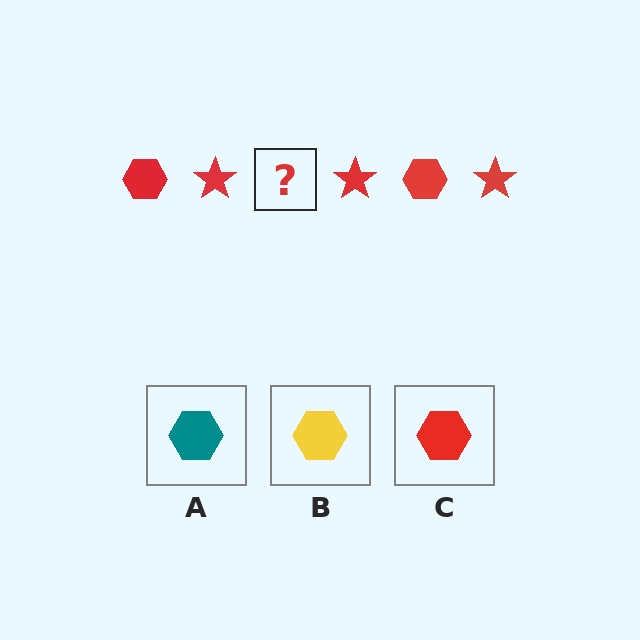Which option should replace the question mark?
Option C.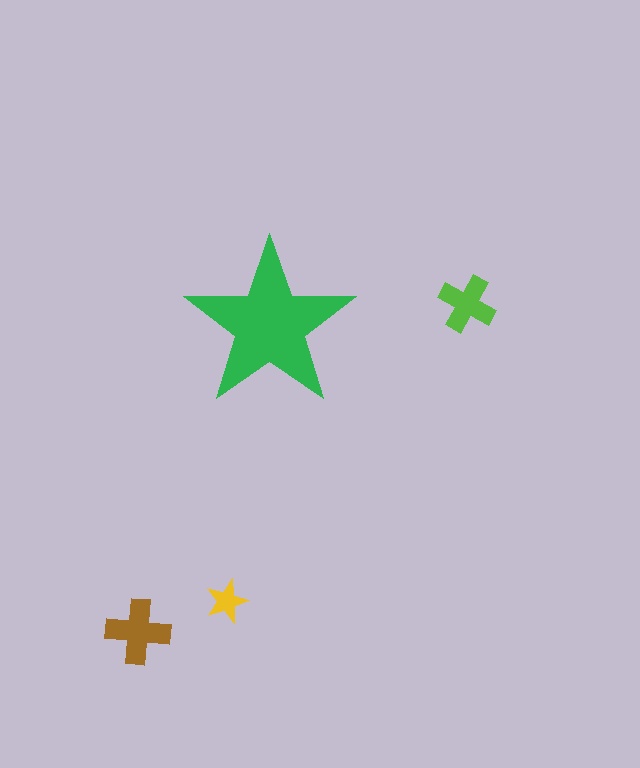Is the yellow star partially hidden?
No, the yellow star is fully visible.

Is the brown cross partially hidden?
No, the brown cross is fully visible.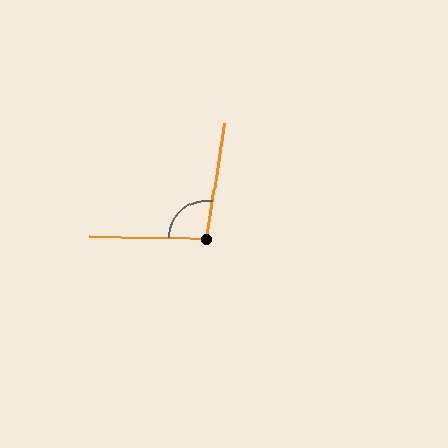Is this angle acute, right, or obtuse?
It is obtuse.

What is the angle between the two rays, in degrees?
Approximately 98 degrees.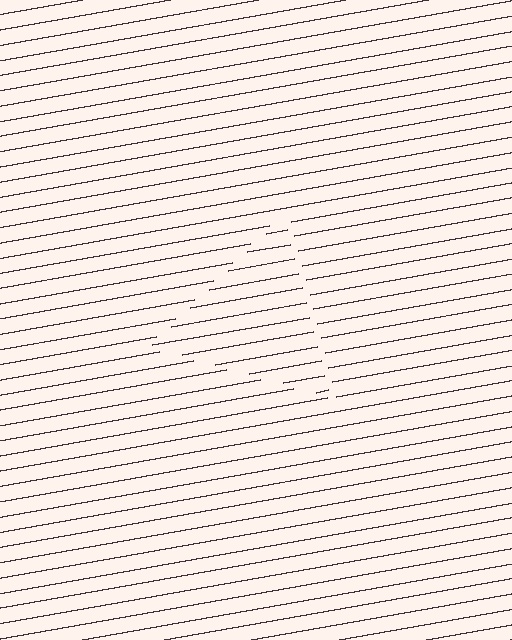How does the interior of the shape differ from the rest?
The interior of the shape contains the same grating, shifted by half a period — the contour is defined by the phase discontinuity where line-ends from the inner and outer gratings abut.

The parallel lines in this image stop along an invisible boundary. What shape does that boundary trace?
An illusory triangle. The interior of the shape contains the same grating, shifted by half a period — the contour is defined by the phase discontinuity where line-ends from the inner and outer gratings abut.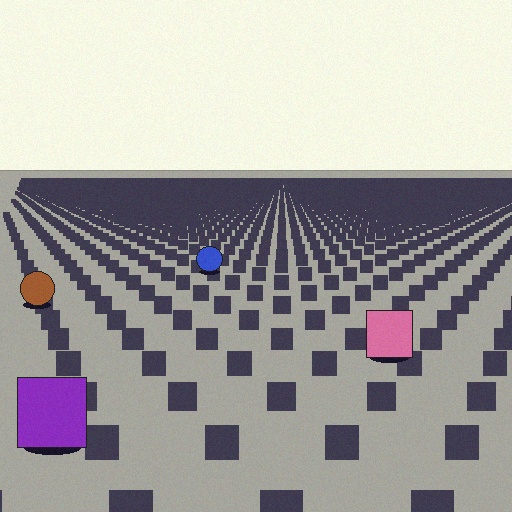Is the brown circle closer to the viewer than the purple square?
No. The purple square is closer — you can tell from the texture gradient: the ground texture is coarser near it.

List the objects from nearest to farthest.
From nearest to farthest: the purple square, the pink square, the brown circle, the blue circle.